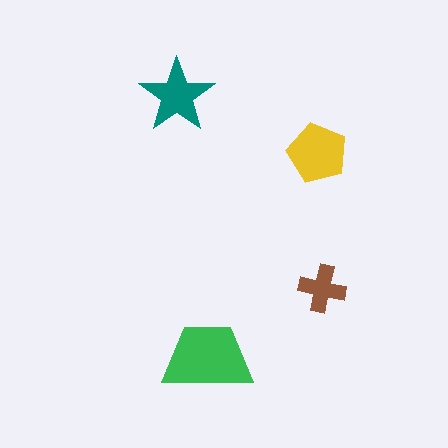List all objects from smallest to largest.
The brown cross, the teal star, the yellow pentagon, the green trapezoid.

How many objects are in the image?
There are 4 objects in the image.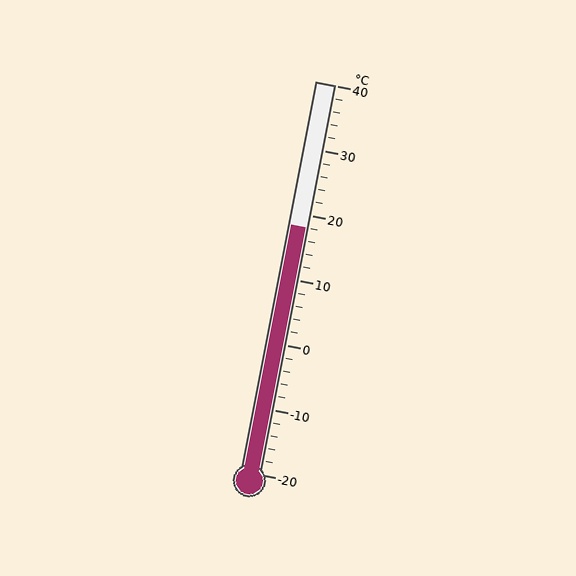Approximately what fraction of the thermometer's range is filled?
The thermometer is filled to approximately 65% of its range.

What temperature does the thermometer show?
The thermometer shows approximately 18°C.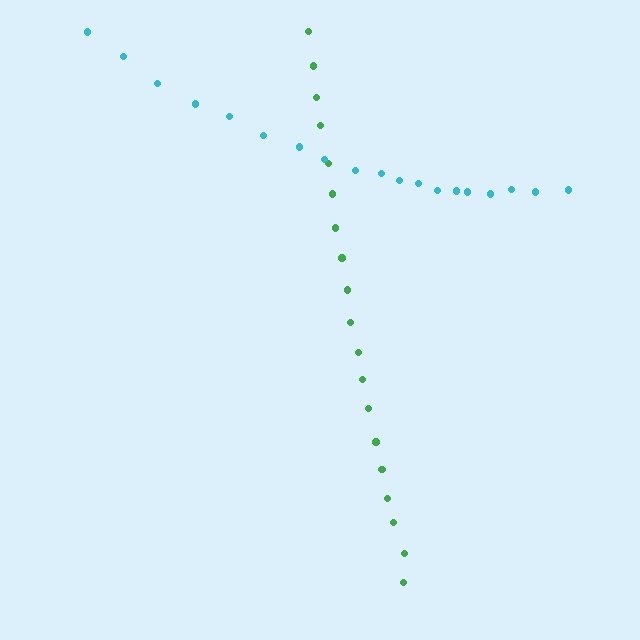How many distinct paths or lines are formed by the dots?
There are 2 distinct paths.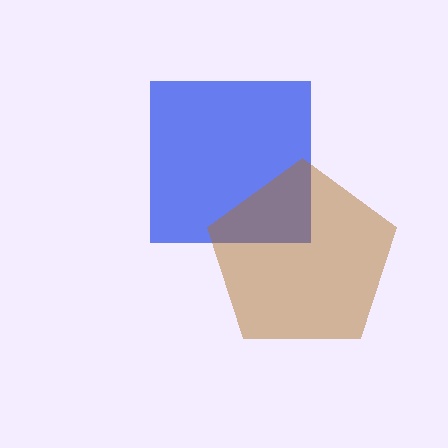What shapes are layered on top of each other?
The layered shapes are: a blue square, a brown pentagon.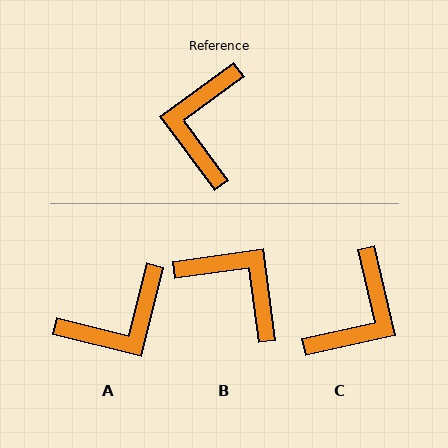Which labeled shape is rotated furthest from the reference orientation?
C, about 157 degrees away.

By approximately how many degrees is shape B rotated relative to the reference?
Approximately 119 degrees clockwise.